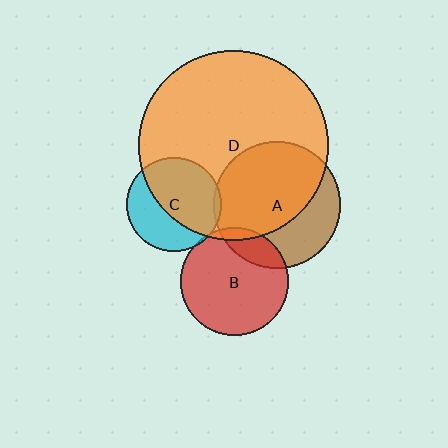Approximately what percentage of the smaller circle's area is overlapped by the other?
Approximately 5%.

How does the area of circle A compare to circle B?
Approximately 1.4 times.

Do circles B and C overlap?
Yes.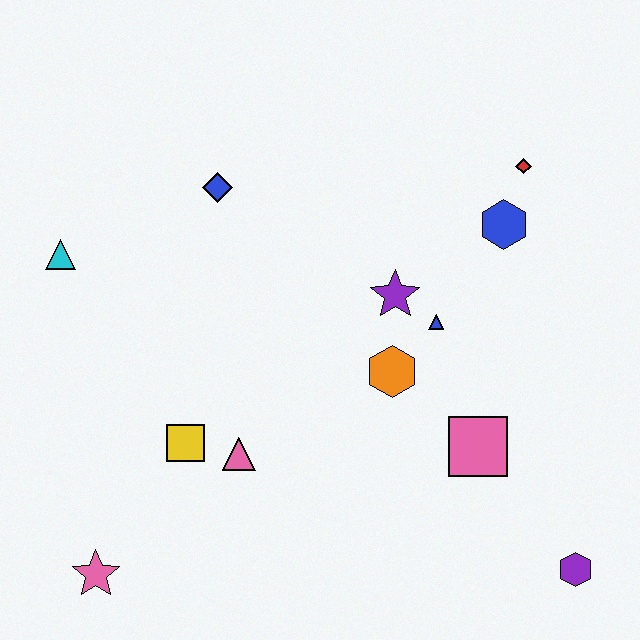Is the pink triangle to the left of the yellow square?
No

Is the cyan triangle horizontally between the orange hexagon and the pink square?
No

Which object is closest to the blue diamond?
The cyan triangle is closest to the blue diamond.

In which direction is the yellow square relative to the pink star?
The yellow square is above the pink star.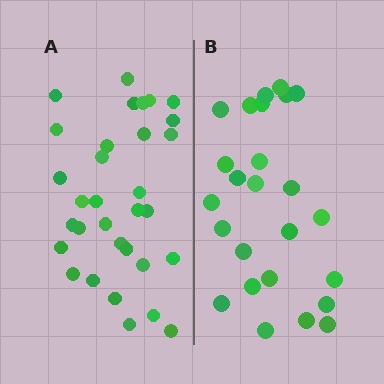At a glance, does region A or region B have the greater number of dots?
Region A (the left region) has more dots.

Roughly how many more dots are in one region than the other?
Region A has roughly 8 or so more dots than region B.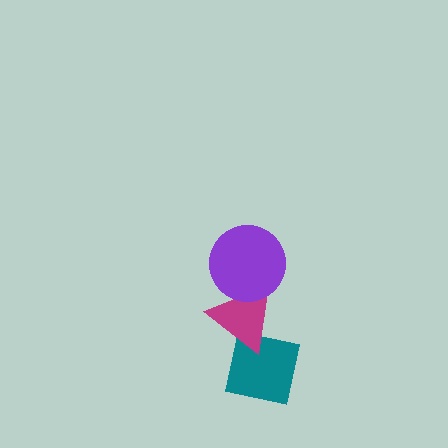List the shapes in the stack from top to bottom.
From top to bottom: the purple circle, the magenta triangle, the teal square.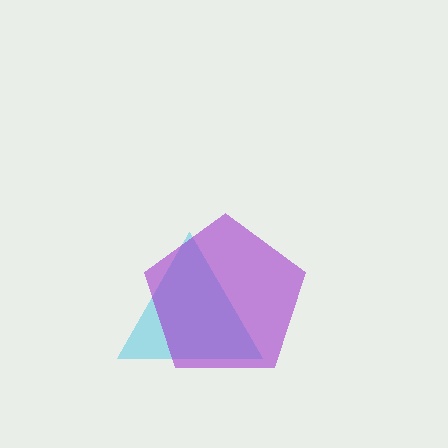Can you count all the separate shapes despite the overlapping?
Yes, there are 2 separate shapes.